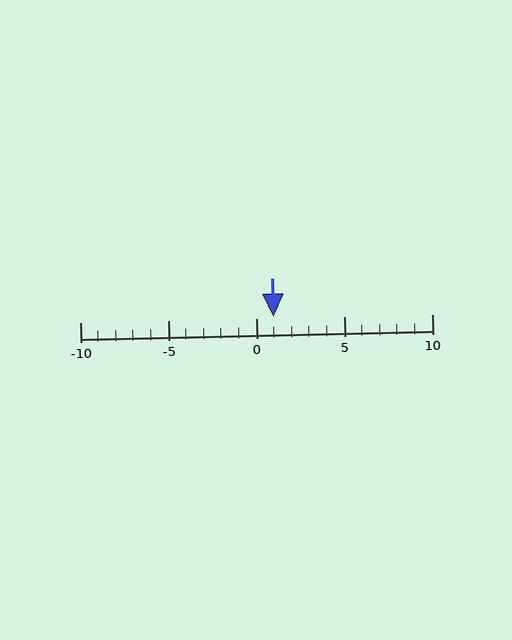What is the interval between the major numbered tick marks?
The major tick marks are spaced 5 units apart.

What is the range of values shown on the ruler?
The ruler shows values from -10 to 10.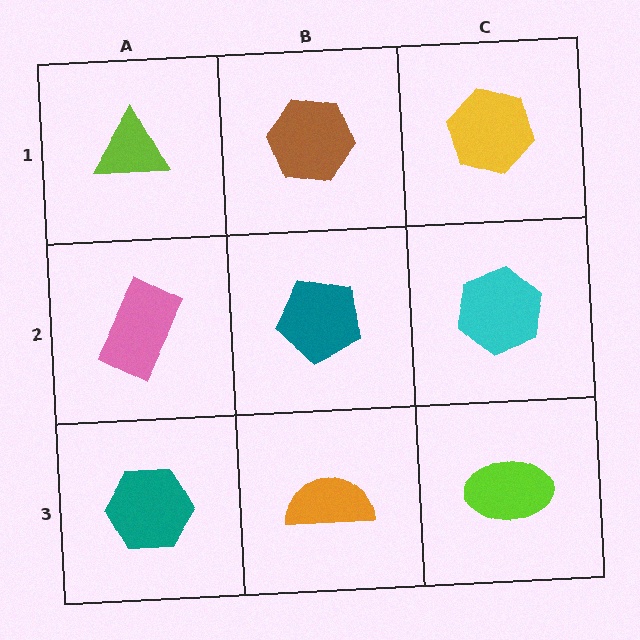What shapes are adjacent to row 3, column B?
A teal pentagon (row 2, column B), a teal hexagon (row 3, column A), a lime ellipse (row 3, column C).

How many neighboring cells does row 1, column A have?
2.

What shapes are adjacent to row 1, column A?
A pink rectangle (row 2, column A), a brown hexagon (row 1, column B).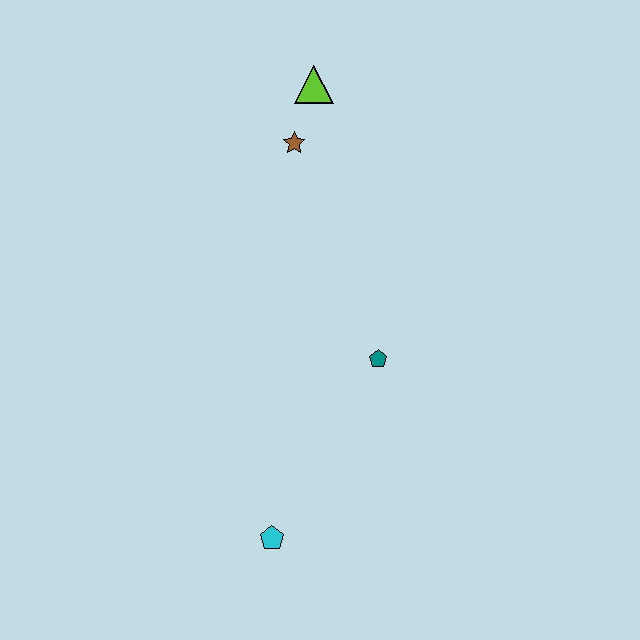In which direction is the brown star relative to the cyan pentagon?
The brown star is above the cyan pentagon.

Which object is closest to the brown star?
The lime triangle is closest to the brown star.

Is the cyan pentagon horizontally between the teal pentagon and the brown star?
No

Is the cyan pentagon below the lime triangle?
Yes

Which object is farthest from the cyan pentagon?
The lime triangle is farthest from the cyan pentagon.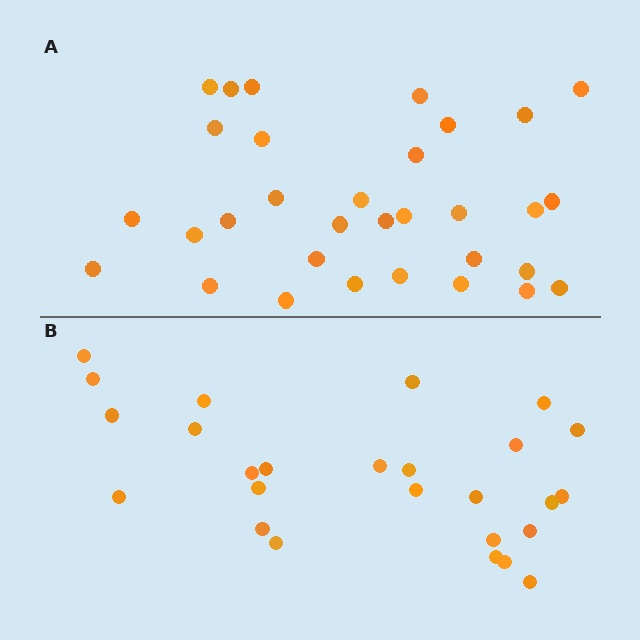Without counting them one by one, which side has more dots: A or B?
Region A (the top region) has more dots.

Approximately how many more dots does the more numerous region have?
Region A has about 6 more dots than region B.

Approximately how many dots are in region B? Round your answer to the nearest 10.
About 30 dots. (The exact count is 26, which rounds to 30.)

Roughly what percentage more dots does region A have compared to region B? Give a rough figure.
About 25% more.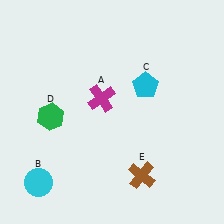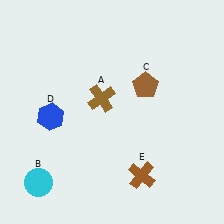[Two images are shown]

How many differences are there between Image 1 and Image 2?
There are 3 differences between the two images.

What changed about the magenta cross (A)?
In Image 1, A is magenta. In Image 2, it changed to brown.